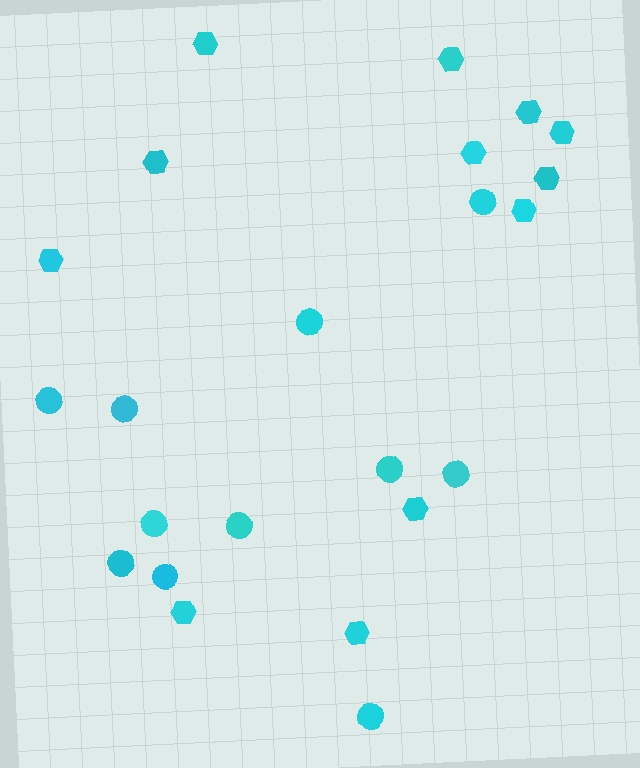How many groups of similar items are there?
There are 2 groups: one group of circles (11) and one group of hexagons (12).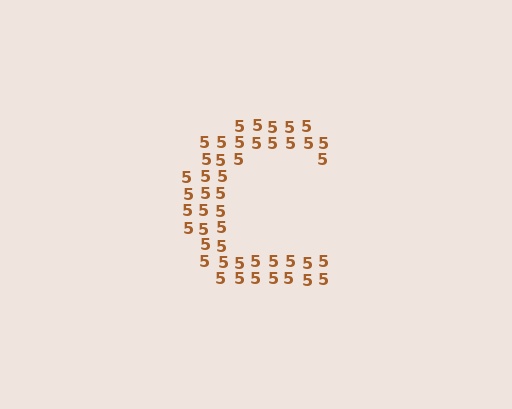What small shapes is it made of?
It is made of small digit 5's.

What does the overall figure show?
The overall figure shows the letter C.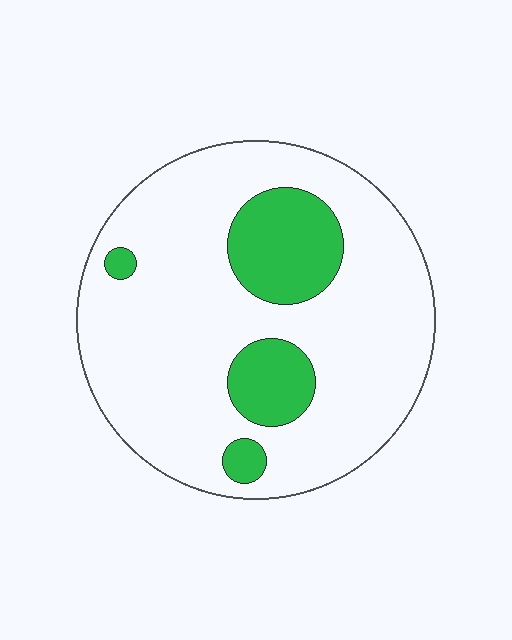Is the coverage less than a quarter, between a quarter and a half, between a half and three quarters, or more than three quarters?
Less than a quarter.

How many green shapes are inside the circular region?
4.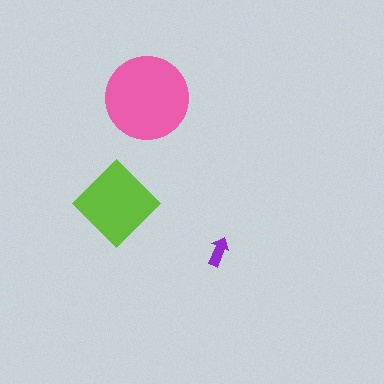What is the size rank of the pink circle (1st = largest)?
1st.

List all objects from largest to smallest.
The pink circle, the lime diamond, the purple arrow.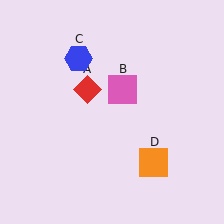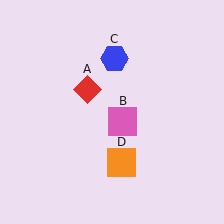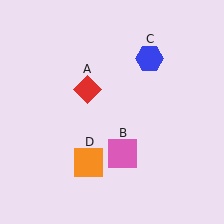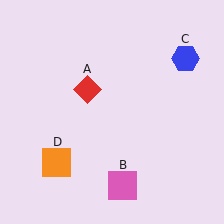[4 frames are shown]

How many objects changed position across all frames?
3 objects changed position: pink square (object B), blue hexagon (object C), orange square (object D).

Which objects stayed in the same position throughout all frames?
Red diamond (object A) remained stationary.